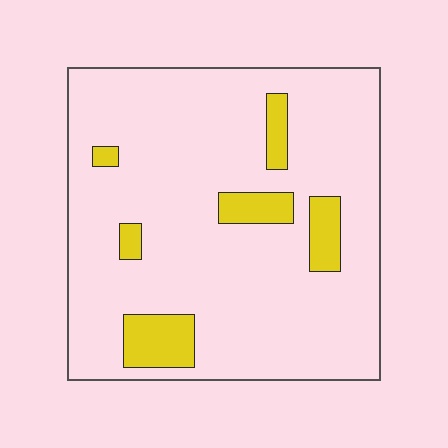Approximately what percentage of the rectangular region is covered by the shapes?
Approximately 10%.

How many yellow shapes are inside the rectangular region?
6.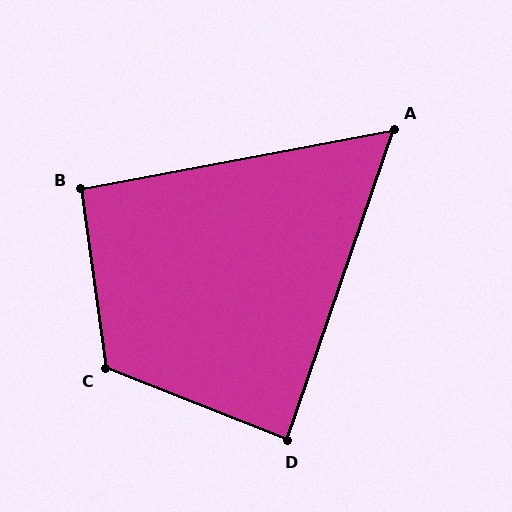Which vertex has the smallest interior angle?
A, at approximately 60 degrees.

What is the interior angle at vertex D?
Approximately 87 degrees (approximately right).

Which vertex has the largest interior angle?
C, at approximately 120 degrees.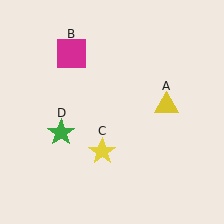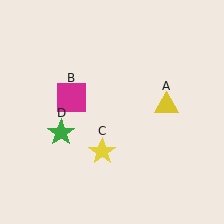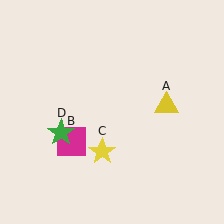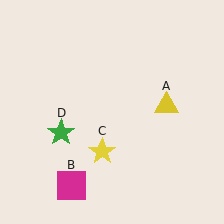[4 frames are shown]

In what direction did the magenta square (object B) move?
The magenta square (object B) moved down.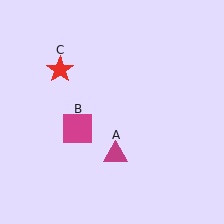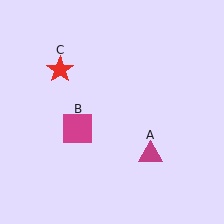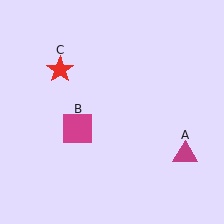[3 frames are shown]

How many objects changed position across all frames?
1 object changed position: magenta triangle (object A).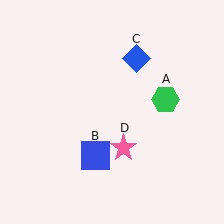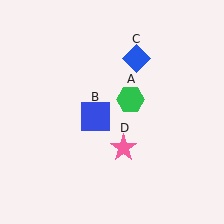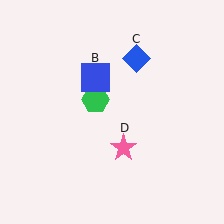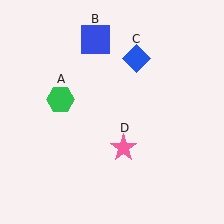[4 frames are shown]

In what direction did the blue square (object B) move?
The blue square (object B) moved up.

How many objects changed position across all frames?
2 objects changed position: green hexagon (object A), blue square (object B).